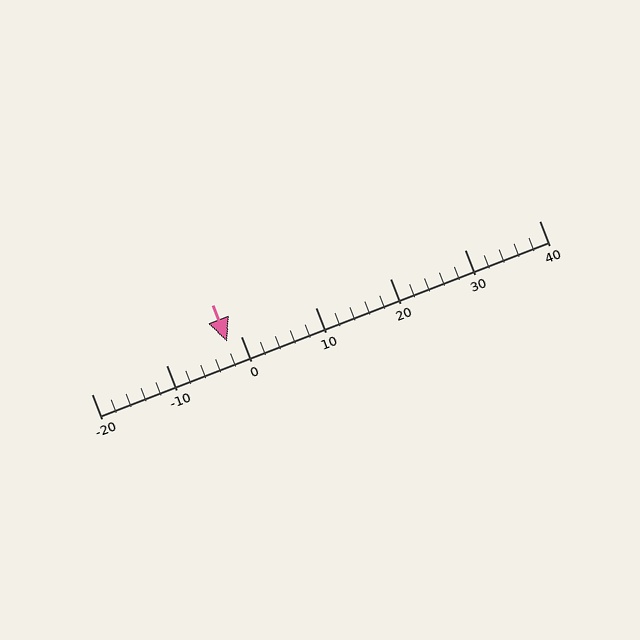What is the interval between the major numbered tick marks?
The major tick marks are spaced 10 units apart.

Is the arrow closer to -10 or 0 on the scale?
The arrow is closer to 0.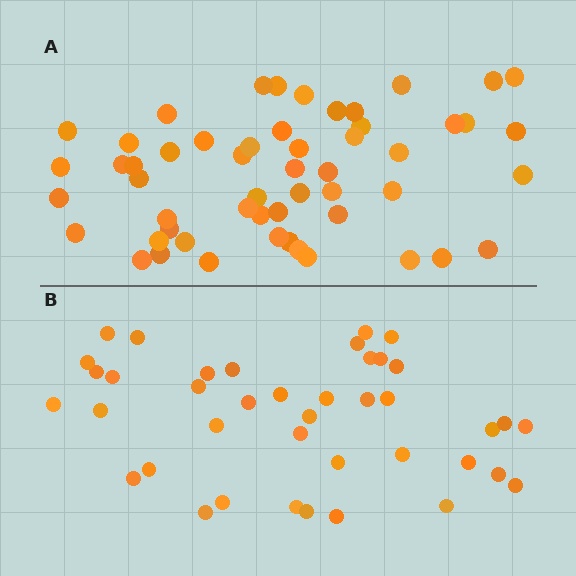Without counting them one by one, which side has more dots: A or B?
Region A (the top region) has more dots.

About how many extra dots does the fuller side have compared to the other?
Region A has approximately 15 more dots than region B.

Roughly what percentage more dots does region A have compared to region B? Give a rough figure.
About 35% more.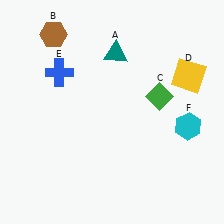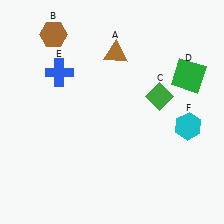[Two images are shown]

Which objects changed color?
A changed from teal to brown. D changed from yellow to green.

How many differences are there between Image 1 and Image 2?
There are 2 differences between the two images.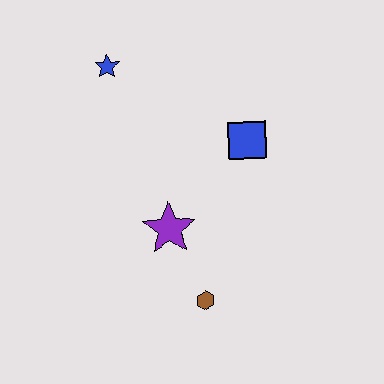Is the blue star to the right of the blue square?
No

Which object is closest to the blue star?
The blue square is closest to the blue star.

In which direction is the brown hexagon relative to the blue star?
The brown hexagon is below the blue star.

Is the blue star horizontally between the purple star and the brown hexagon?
No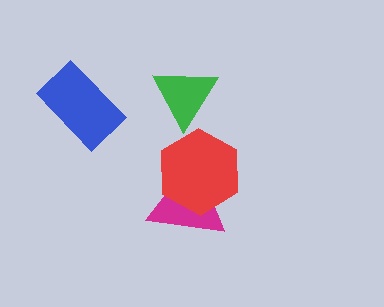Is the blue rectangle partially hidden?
No, no other shape covers it.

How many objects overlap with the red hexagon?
1 object overlaps with the red hexagon.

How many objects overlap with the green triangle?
0 objects overlap with the green triangle.